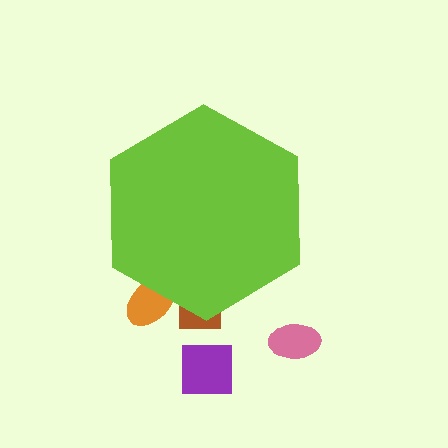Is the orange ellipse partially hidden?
Yes, the orange ellipse is partially hidden behind the lime hexagon.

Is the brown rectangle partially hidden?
Yes, the brown rectangle is partially hidden behind the lime hexagon.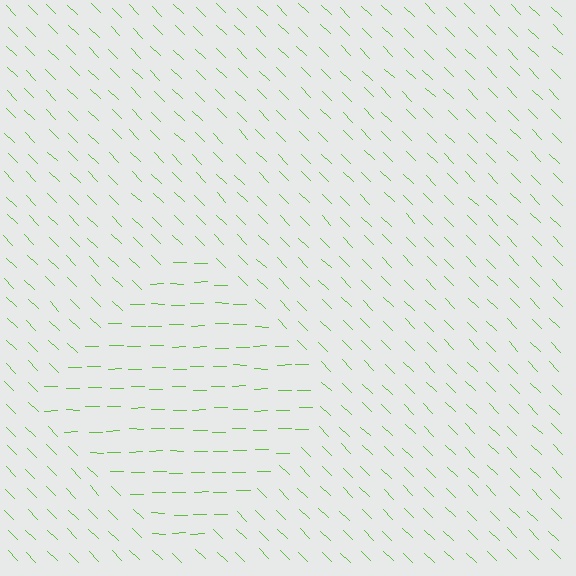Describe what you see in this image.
The image is filled with small lime line segments. A diamond region in the image has lines oriented differently from the surrounding lines, creating a visible texture boundary.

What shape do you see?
I see a diamond.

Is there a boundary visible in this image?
Yes, there is a texture boundary formed by a change in line orientation.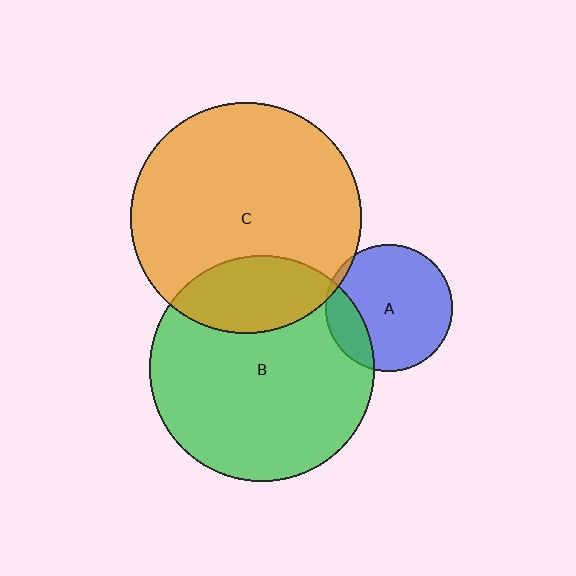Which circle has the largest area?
Circle C (orange).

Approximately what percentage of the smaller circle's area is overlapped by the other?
Approximately 25%.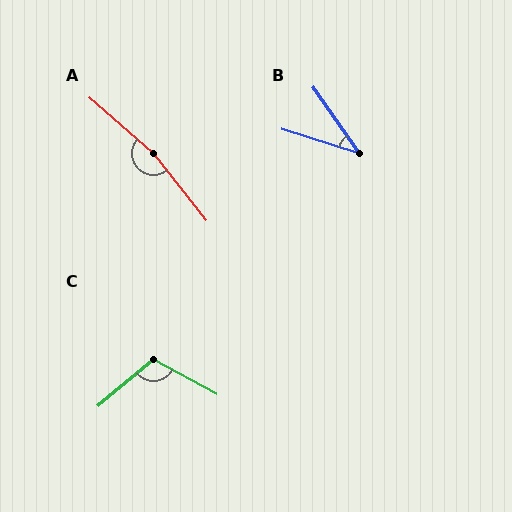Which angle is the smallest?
B, at approximately 37 degrees.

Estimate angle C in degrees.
Approximately 112 degrees.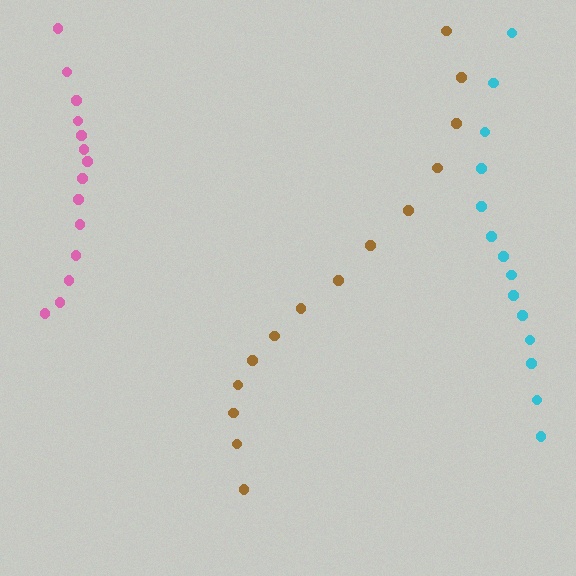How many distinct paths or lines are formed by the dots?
There are 3 distinct paths.